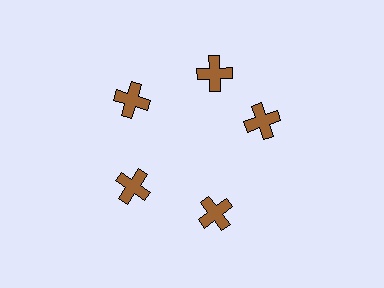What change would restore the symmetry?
The symmetry would be restored by rotating it back into even spacing with its neighbors so that all 5 crosses sit at equal angles and equal distance from the center.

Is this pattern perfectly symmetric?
No. The 5 brown crosses are arranged in a ring, but one element near the 3 o'clock position is rotated out of alignment along the ring, breaking the 5-fold rotational symmetry.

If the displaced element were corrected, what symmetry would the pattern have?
It would have 5-fold rotational symmetry — the pattern would map onto itself every 72 degrees.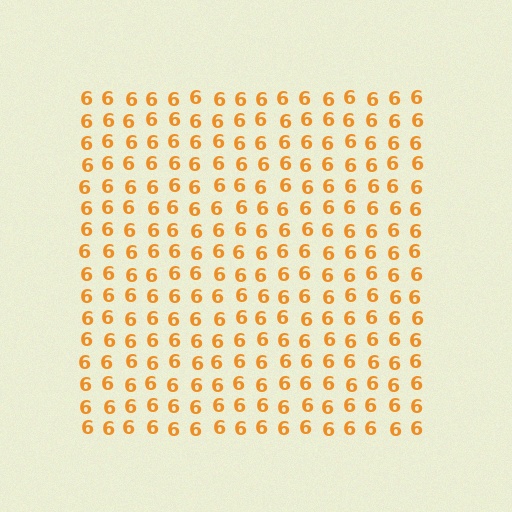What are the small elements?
The small elements are digit 6's.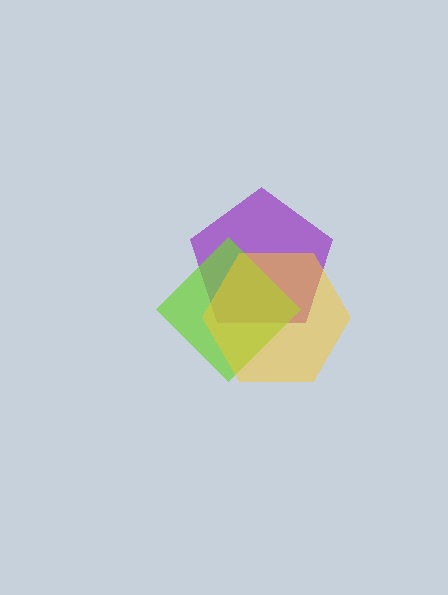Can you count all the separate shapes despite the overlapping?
Yes, there are 3 separate shapes.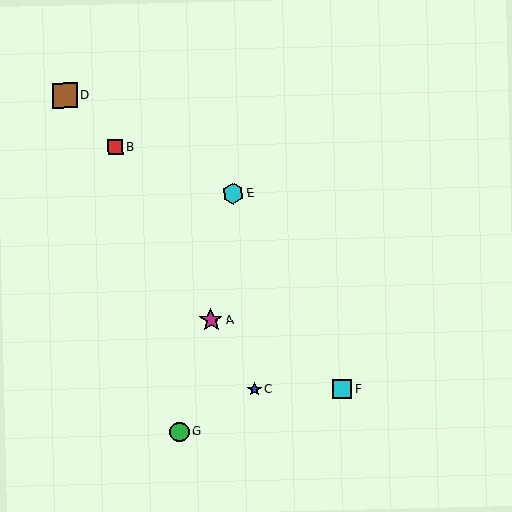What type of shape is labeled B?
Shape B is a red square.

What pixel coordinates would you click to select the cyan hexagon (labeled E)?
Click at (233, 194) to select the cyan hexagon E.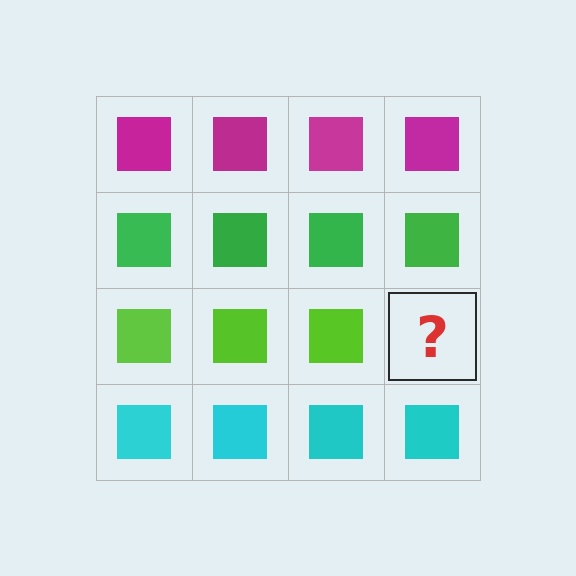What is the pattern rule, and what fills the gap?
The rule is that each row has a consistent color. The gap should be filled with a lime square.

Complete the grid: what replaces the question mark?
The question mark should be replaced with a lime square.